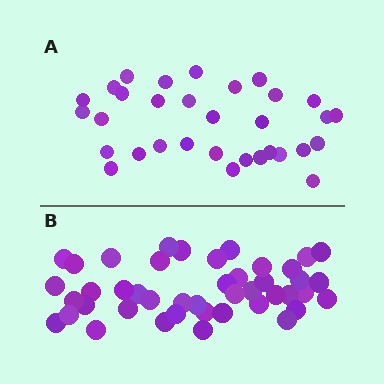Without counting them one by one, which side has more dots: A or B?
Region B (the bottom region) has more dots.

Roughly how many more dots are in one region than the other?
Region B has roughly 12 or so more dots than region A.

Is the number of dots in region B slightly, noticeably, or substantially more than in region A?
Region B has noticeably more, but not dramatically so. The ratio is roughly 1.4 to 1.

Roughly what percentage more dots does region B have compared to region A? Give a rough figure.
About 40% more.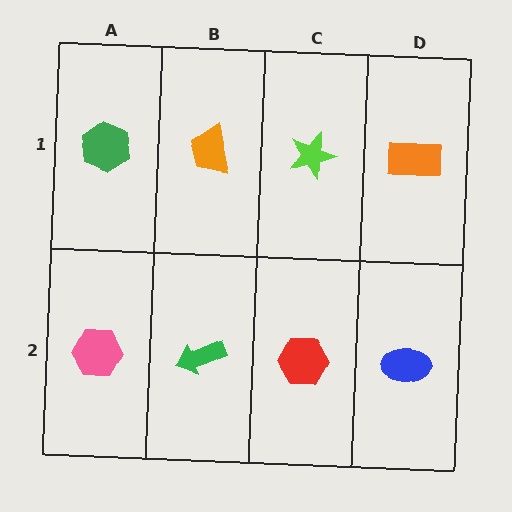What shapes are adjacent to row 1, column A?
A pink hexagon (row 2, column A), an orange trapezoid (row 1, column B).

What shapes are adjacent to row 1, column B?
A green arrow (row 2, column B), a green hexagon (row 1, column A), a lime star (row 1, column C).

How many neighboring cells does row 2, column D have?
2.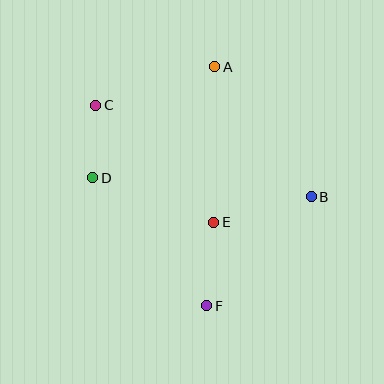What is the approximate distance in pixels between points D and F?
The distance between D and F is approximately 171 pixels.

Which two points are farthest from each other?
Points A and F are farthest from each other.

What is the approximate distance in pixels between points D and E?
The distance between D and E is approximately 129 pixels.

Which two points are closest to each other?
Points C and D are closest to each other.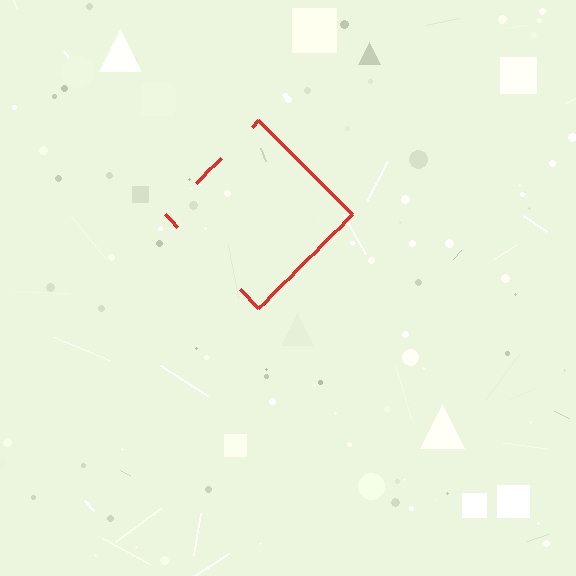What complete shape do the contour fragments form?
The contour fragments form a diamond.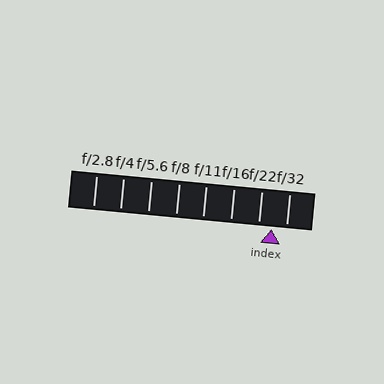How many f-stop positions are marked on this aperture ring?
There are 8 f-stop positions marked.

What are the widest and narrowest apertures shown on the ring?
The widest aperture shown is f/2.8 and the narrowest is f/32.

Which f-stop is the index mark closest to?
The index mark is closest to f/22.